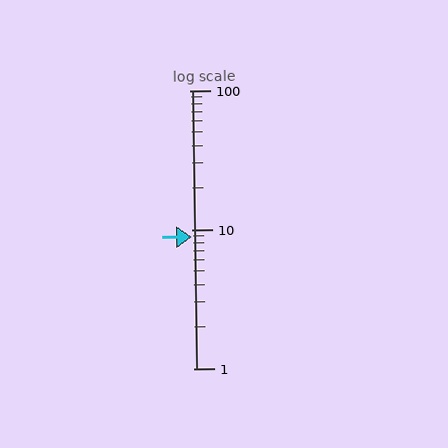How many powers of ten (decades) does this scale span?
The scale spans 2 decades, from 1 to 100.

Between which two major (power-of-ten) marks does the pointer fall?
The pointer is between 1 and 10.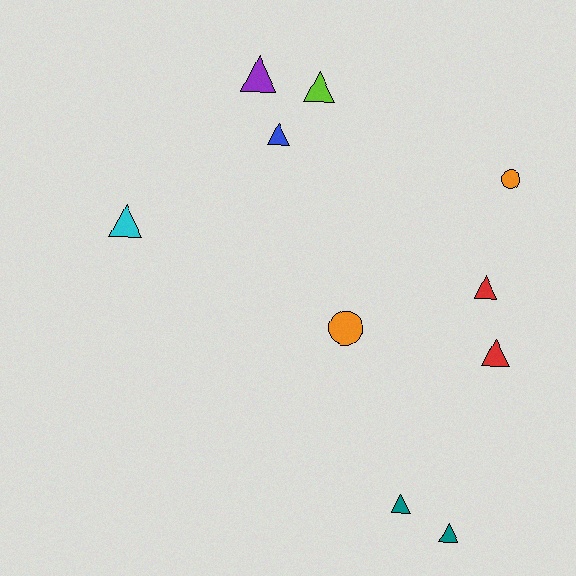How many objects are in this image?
There are 10 objects.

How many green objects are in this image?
There are no green objects.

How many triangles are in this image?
There are 8 triangles.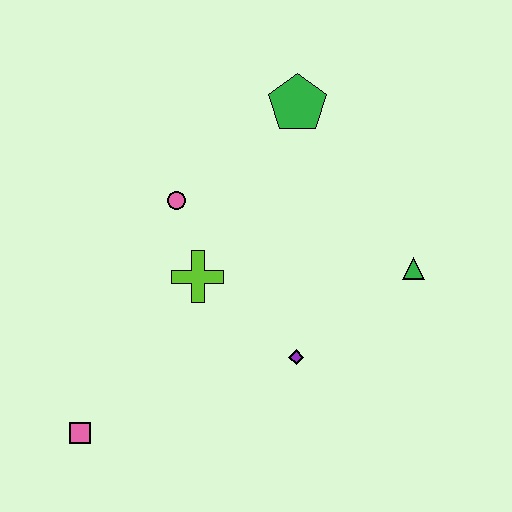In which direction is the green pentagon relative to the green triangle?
The green pentagon is above the green triangle.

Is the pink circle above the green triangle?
Yes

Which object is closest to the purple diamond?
The lime cross is closest to the purple diamond.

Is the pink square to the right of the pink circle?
No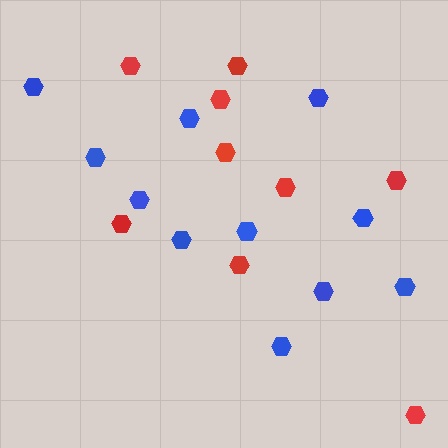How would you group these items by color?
There are 2 groups: one group of blue hexagons (11) and one group of red hexagons (9).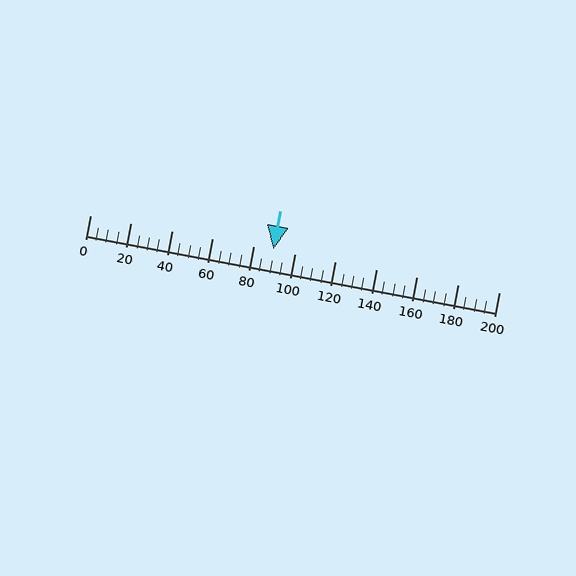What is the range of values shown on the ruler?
The ruler shows values from 0 to 200.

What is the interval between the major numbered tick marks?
The major tick marks are spaced 20 units apart.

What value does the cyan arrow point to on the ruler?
The cyan arrow points to approximately 90.